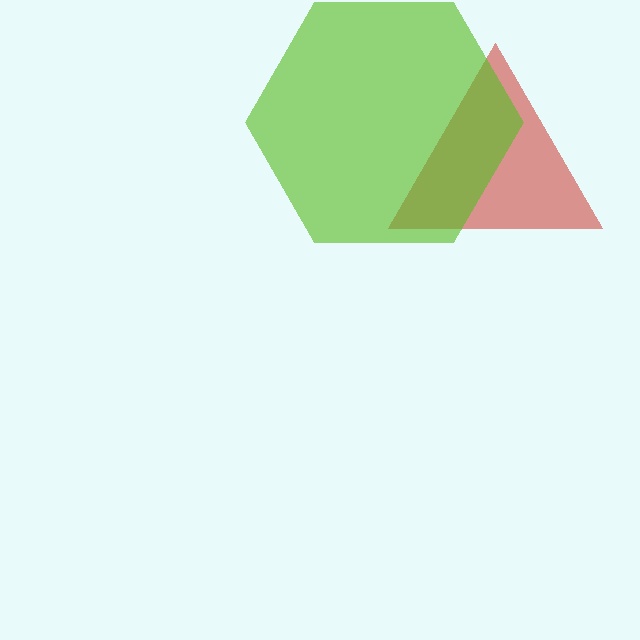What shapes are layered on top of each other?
The layered shapes are: a red triangle, a lime hexagon.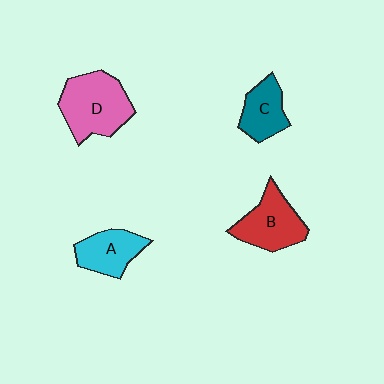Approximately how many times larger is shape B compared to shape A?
Approximately 1.3 times.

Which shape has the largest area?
Shape D (pink).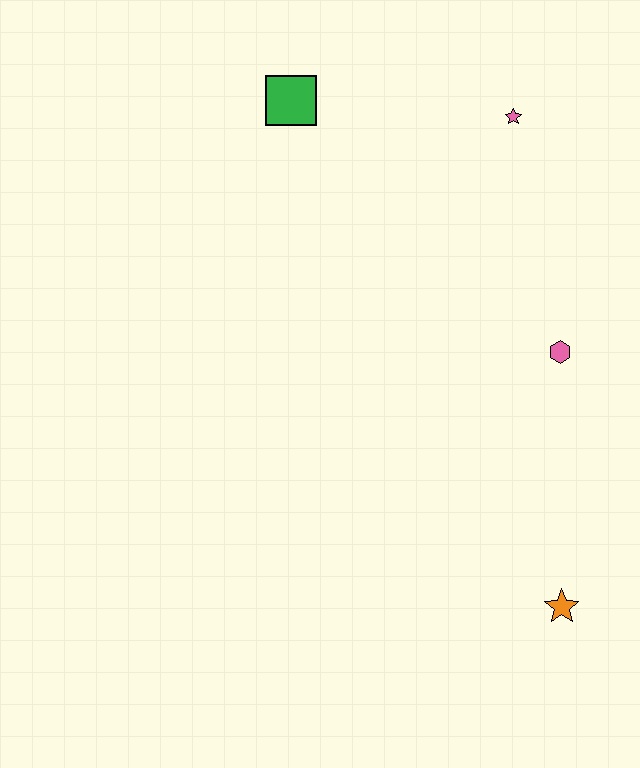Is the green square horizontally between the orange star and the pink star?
No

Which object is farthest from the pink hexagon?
The green square is farthest from the pink hexagon.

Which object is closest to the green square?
The pink star is closest to the green square.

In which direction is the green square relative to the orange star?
The green square is above the orange star.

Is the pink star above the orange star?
Yes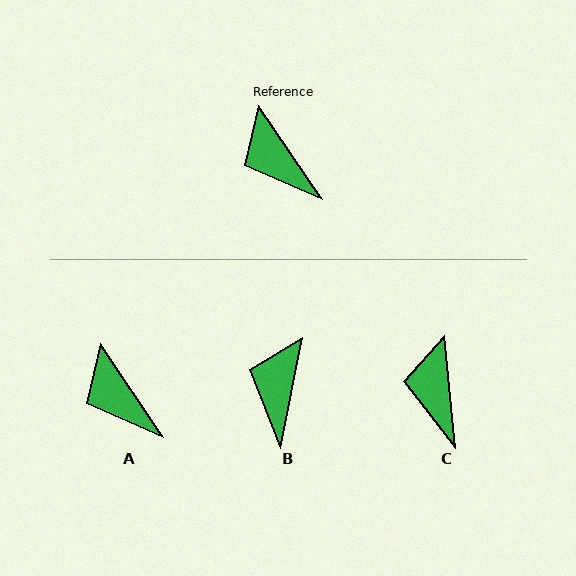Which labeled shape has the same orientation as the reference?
A.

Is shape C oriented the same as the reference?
No, it is off by about 28 degrees.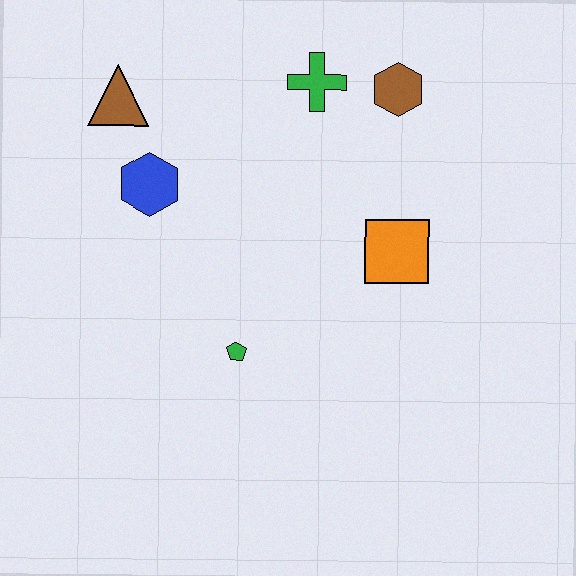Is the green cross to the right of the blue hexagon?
Yes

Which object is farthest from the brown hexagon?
The green pentagon is farthest from the brown hexagon.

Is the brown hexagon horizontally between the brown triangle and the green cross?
No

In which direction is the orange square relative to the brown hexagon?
The orange square is below the brown hexagon.